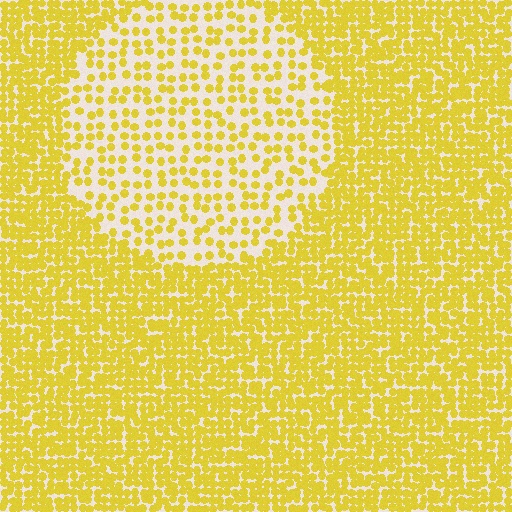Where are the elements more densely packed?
The elements are more densely packed outside the circle boundary.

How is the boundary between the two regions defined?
The boundary is defined by a change in element density (approximately 2.3x ratio). All elements are the same color, size, and shape.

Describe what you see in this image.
The image contains small yellow elements arranged at two different densities. A circle-shaped region is visible where the elements are less densely packed than the surrounding area.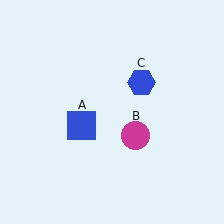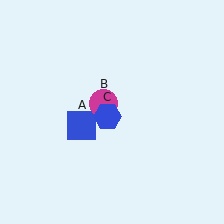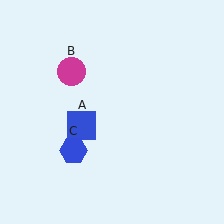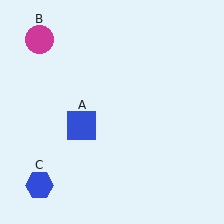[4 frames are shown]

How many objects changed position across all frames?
2 objects changed position: magenta circle (object B), blue hexagon (object C).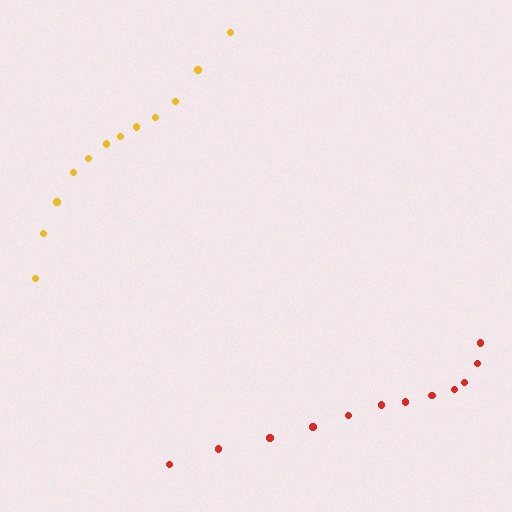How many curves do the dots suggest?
There are 2 distinct paths.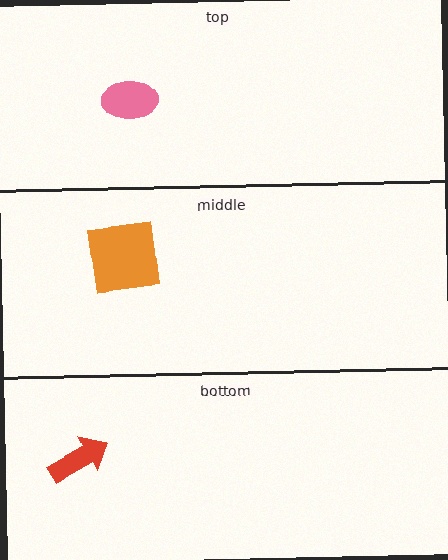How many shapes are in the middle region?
1.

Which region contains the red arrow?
The bottom region.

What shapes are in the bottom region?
The red arrow.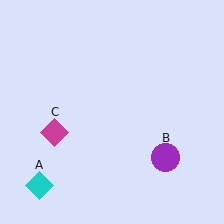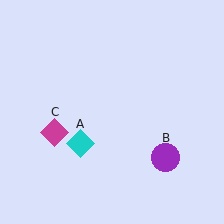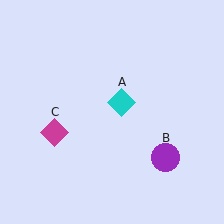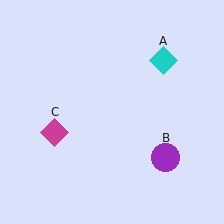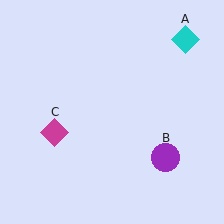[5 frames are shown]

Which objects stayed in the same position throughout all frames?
Purple circle (object B) and magenta diamond (object C) remained stationary.